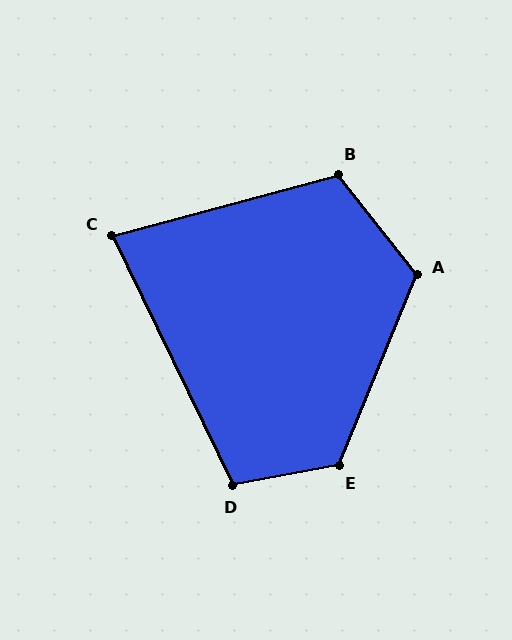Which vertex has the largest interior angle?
E, at approximately 123 degrees.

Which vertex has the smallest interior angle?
C, at approximately 79 degrees.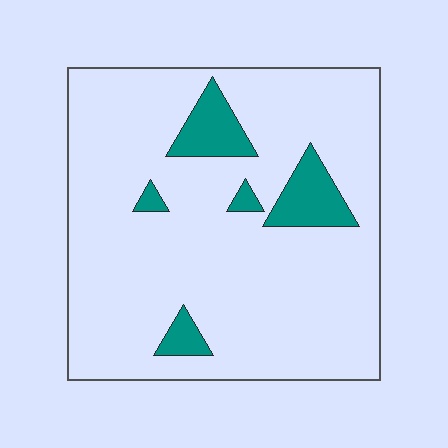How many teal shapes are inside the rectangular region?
5.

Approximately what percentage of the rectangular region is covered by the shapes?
Approximately 10%.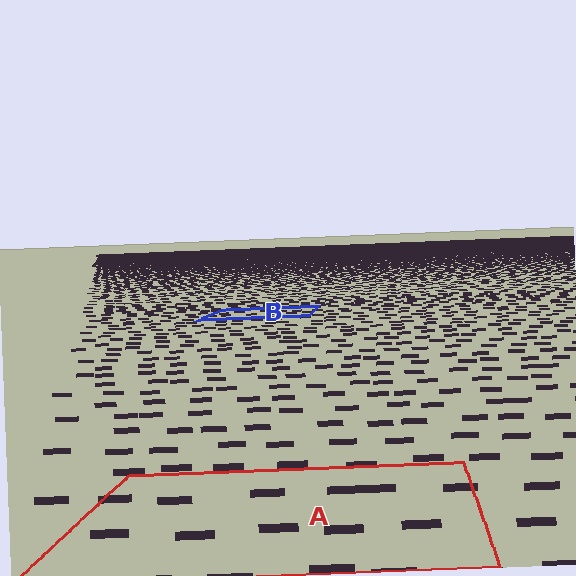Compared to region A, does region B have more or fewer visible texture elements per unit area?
Region B has more texture elements per unit area — they are packed more densely because it is farther away.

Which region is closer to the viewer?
Region A is closer. The texture elements there are larger and more spread out.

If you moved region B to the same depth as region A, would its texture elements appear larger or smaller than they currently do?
They would appear larger. At a closer depth, the same texture elements are projected at a bigger on-screen size.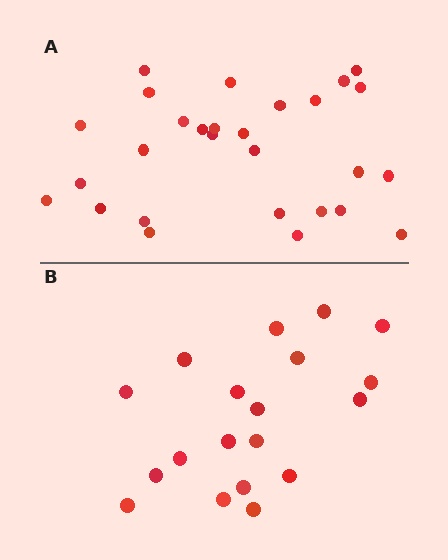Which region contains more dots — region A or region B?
Region A (the top region) has more dots.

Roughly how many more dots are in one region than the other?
Region A has roughly 8 or so more dots than region B.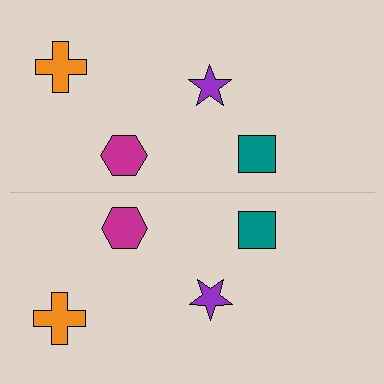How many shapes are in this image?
There are 8 shapes in this image.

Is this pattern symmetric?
Yes, this pattern has bilateral (reflection) symmetry.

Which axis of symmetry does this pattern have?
The pattern has a horizontal axis of symmetry running through the center of the image.